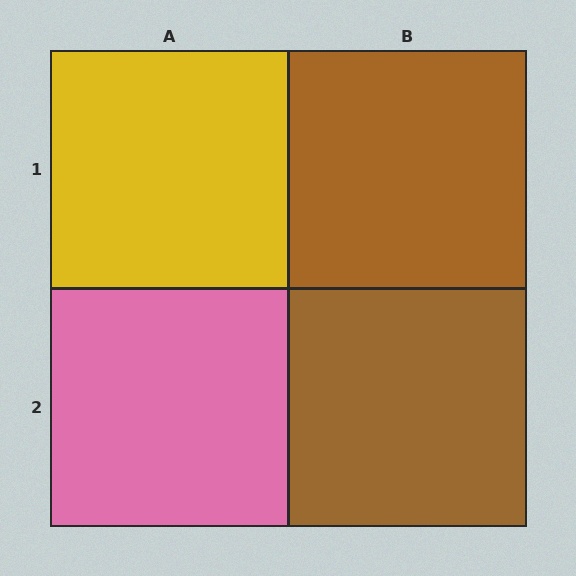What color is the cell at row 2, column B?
Brown.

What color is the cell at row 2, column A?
Pink.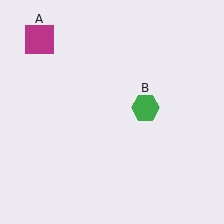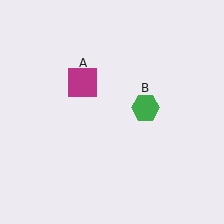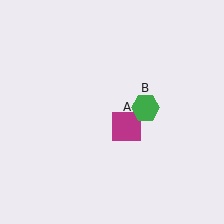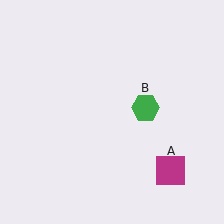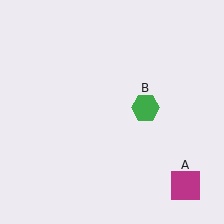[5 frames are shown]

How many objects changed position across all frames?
1 object changed position: magenta square (object A).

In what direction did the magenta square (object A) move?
The magenta square (object A) moved down and to the right.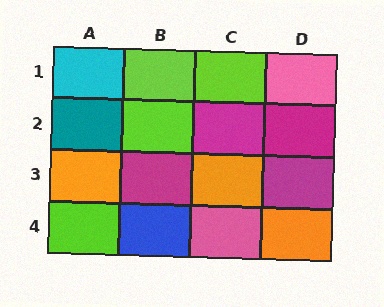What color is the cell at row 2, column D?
Magenta.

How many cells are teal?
1 cell is teal.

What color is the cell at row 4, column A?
Lime.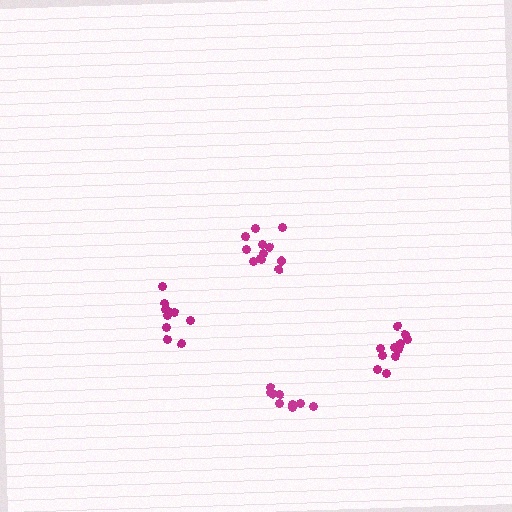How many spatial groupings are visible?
There are 4 spatial groupings.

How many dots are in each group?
Group 1: 9 dots, Group 2: 12 dots, Group 3: 10 dots, Group 4: 13 dots (44 total).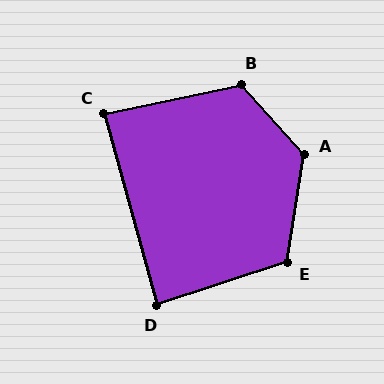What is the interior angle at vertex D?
Approximately 87 degrees (approximately right).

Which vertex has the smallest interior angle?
C, at approximately 86 degrees.